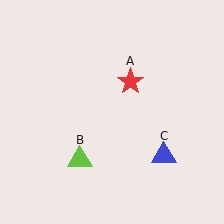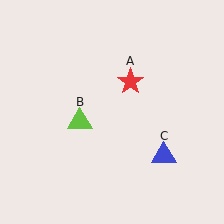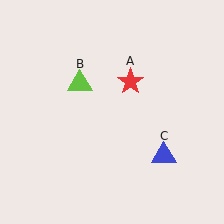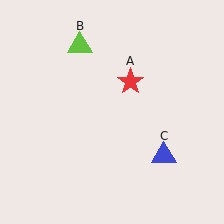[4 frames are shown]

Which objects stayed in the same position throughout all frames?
Red star (object A) and blue triangle (object C) remained stationary.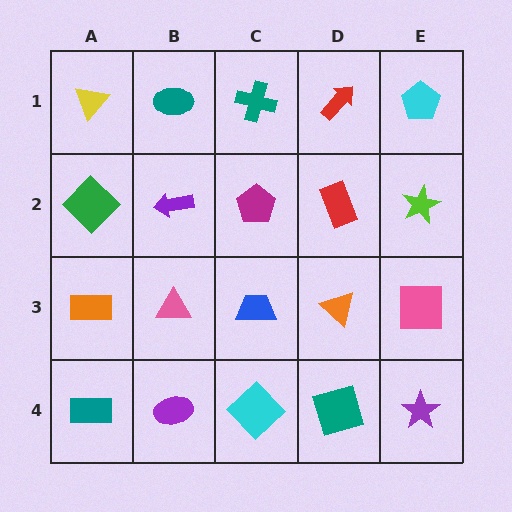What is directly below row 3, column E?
A purple star.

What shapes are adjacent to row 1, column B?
A purple arrow (row 2, column B), a yellow triangle (row 1, column A), a teal cross (row 1, column C).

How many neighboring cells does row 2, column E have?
3.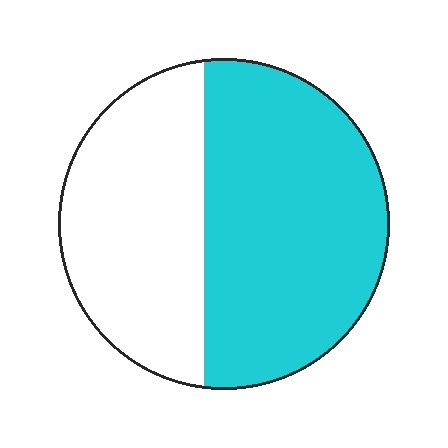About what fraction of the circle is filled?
About three fifths (3/5).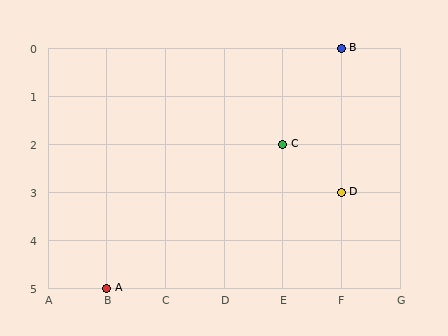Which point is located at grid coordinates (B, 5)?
Point A is at (B, 5).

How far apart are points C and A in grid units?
Points C and A are 3 columns and 3 rows apart (about 4.2 grid units diagonally).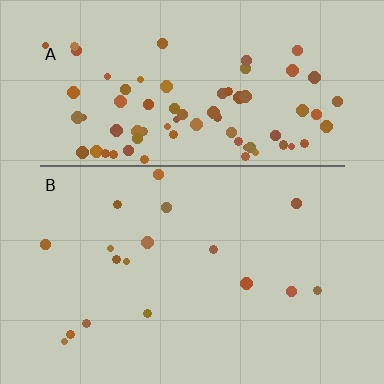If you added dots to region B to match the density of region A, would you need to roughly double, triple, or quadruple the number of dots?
Approximately quadruple.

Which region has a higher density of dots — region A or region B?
A (the top).